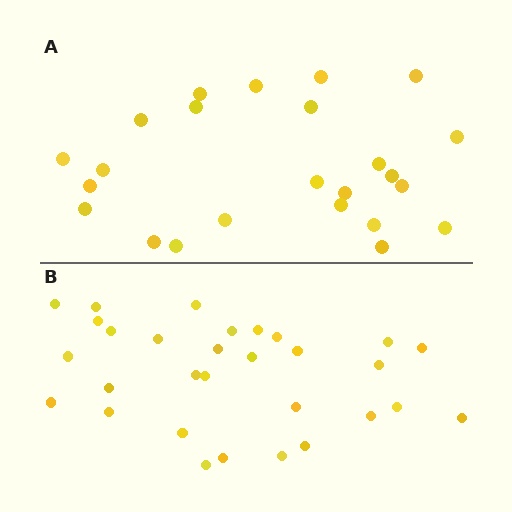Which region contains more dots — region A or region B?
Region B (the bottom region) has more dots.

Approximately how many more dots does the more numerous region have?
Region B has about 6 more dots than region A.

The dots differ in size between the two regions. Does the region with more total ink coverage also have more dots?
No. Region A has more total ink coverage because its dots are larger, but region B actually contains more individual dots. Total area can be misleading — the number of items is what matters here.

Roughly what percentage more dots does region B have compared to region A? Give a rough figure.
About 25% more.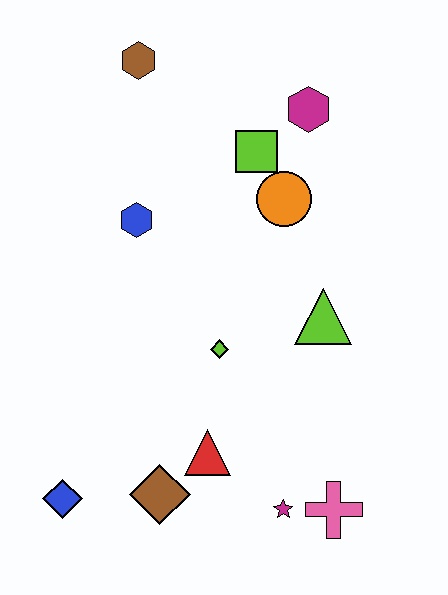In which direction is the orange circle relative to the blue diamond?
The orange circle is above the blue diamond.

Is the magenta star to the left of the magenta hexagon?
Yes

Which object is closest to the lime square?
The orange circle is closest to the lime square.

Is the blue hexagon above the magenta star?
Yes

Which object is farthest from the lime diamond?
The brown hexagon is farthest from the lime diamond.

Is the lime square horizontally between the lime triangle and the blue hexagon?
Yes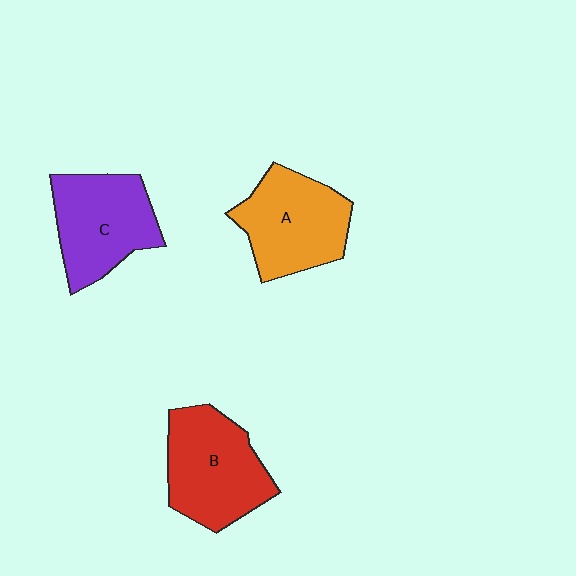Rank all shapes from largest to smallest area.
From largest to smallest: B (red), A (orange), C (purple).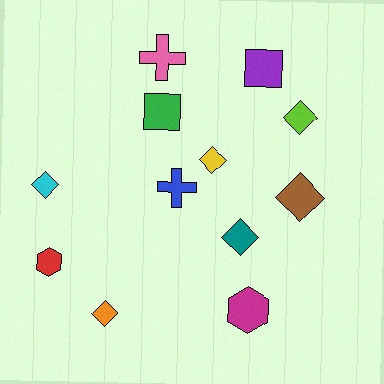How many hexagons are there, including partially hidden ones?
There are 2 hexagons.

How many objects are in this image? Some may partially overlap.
There are 12 objects.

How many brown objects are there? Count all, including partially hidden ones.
There is 1 brown object.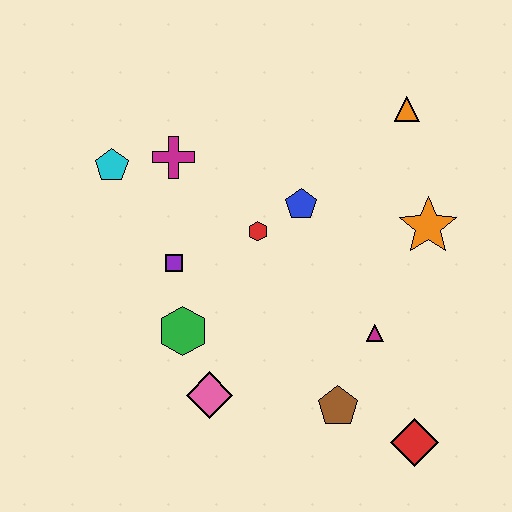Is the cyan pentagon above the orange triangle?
No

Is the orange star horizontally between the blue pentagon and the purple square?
No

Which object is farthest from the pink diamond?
The orange triangle is farthest from the pink diamond.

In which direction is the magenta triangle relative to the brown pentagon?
The magenta triangle is above the brown pentagon.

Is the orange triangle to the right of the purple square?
Yes